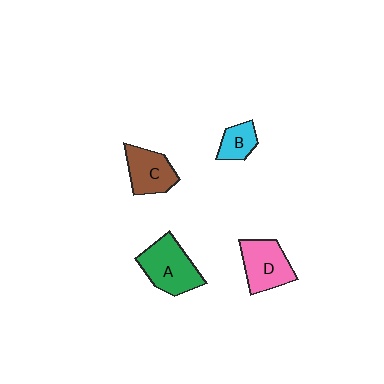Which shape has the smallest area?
Shape B (cyan).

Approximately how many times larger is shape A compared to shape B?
Approximately 2.2 times.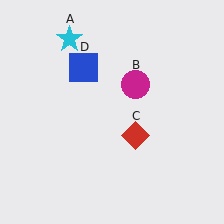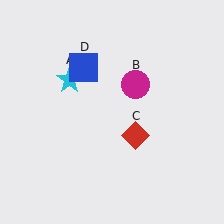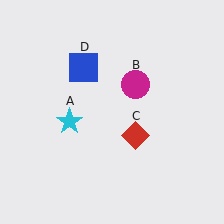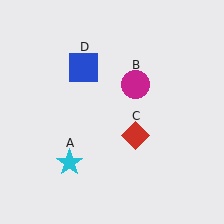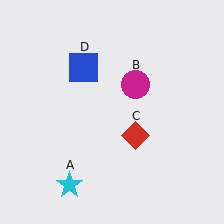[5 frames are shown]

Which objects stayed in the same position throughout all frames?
Magenta circle (object B) and red diamond (object C) and blue square (object D) remained stationary.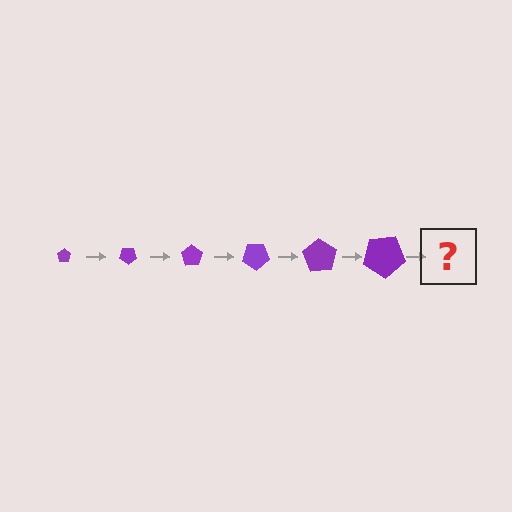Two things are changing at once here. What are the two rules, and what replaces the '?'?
The two rules are that the pentagon grows larger each step and it rotates 35 degrees each step. The '?' should be a pentagon, larger than the previous one and rotated 210 degrees from the start.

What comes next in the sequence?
The next element should be a pentagon, larger than the previous one and rotated 210 degrees from the start.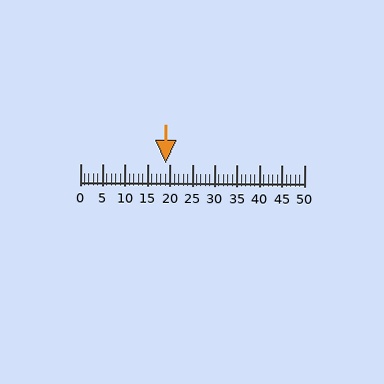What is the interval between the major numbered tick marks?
The major tick marks are spaced 5 units apart.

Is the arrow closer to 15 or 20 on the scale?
The arrow is closer to 20.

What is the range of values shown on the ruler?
The ruler shows values from 0 to 50.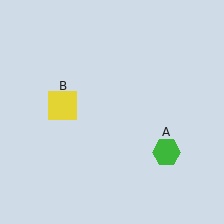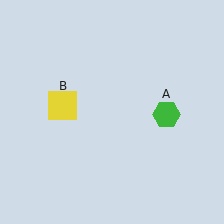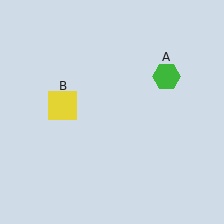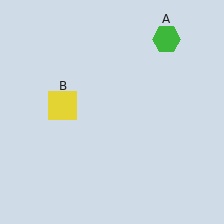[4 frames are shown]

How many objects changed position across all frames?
1 object changed position: green hexagon (object A).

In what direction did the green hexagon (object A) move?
The green hexagon (object A) moved up.